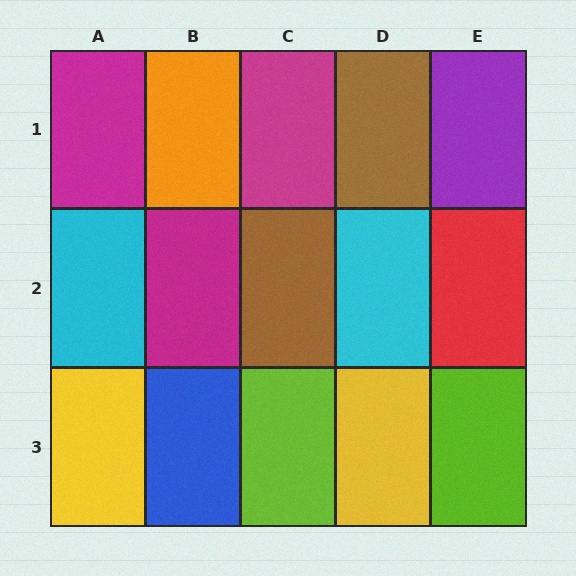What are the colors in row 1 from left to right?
Magenta, orange, magenta, brown, purple.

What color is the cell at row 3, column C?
Lime.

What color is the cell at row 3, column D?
Yellow.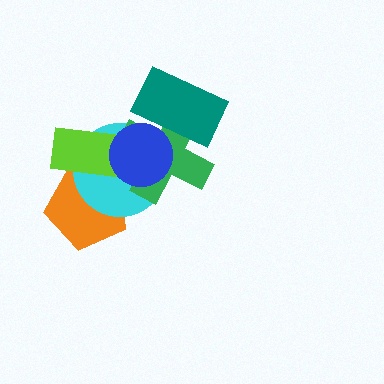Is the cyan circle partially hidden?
Yes, it is partially covered by another shape.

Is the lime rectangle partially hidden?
Yes, it is partially covered by another shape.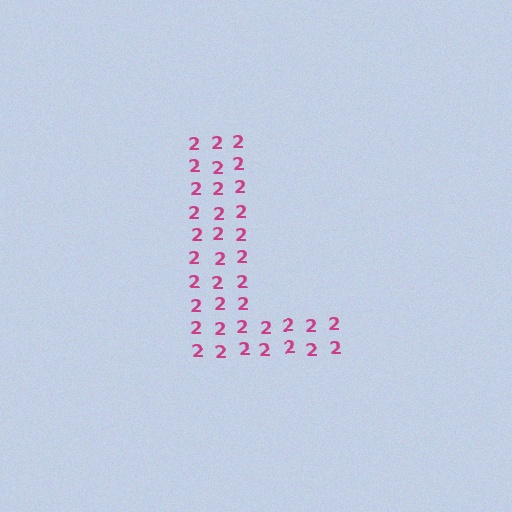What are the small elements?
The small elements are digit 2's.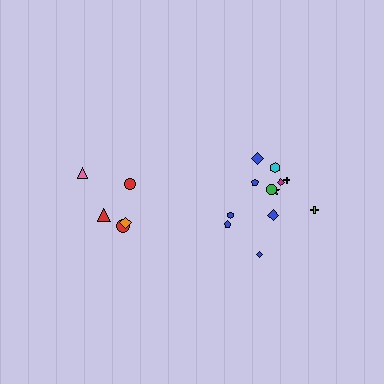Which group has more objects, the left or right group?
The right group.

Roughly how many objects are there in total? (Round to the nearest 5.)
Roughly 15 objects in total.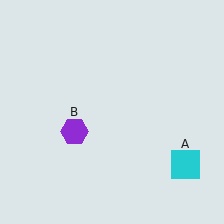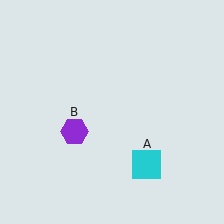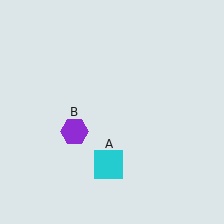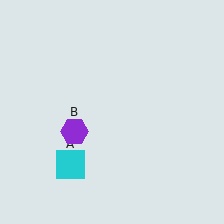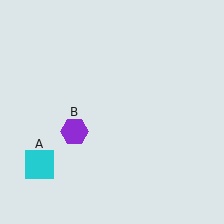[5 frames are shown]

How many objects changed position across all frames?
1 object changed position: cyan square (object A).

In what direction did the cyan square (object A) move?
The cyan square (object A) moved left.